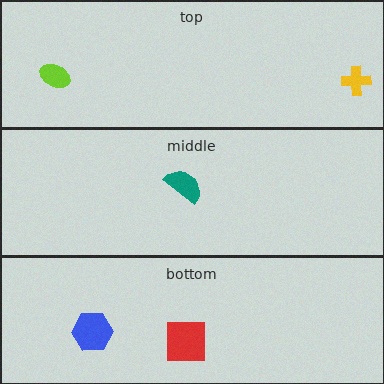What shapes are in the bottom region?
The blue hexagon, the red square.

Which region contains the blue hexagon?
The bottom region.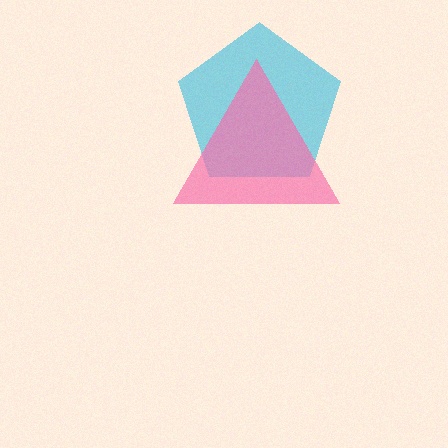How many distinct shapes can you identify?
There are 2 distinct shapes: a cyan pentagon, a pink triangle.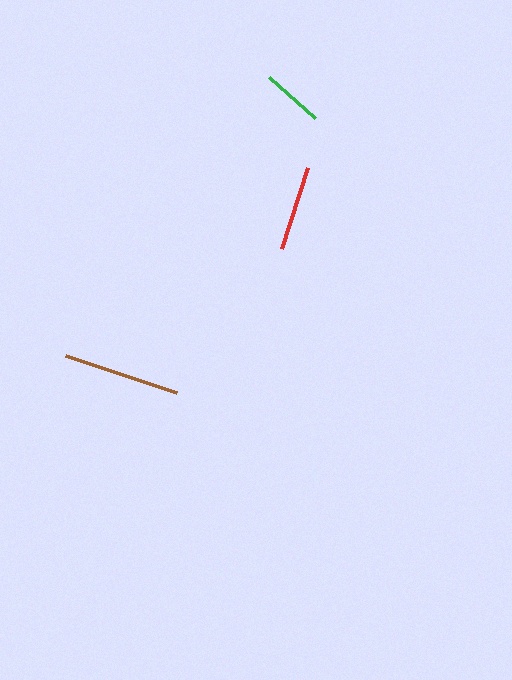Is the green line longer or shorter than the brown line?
The brown line is longer than the green line.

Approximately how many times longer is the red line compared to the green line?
The red line is approximately 1.4 times the length of the green line.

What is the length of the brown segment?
The brown segment is approximately 117 pixels long.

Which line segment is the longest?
The brown line is the longest at approximately 117 pixels.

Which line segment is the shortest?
The green line is the shortest at approximately 61 pixels.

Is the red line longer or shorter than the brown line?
The brown line is longer than the red line.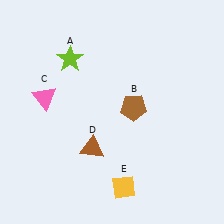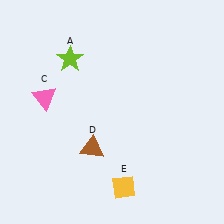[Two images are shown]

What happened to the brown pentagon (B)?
The brown pentagon (B) was removed in Image 2. It was in the top-right area of Image 1.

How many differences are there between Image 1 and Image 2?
There is 1 difference between the two images.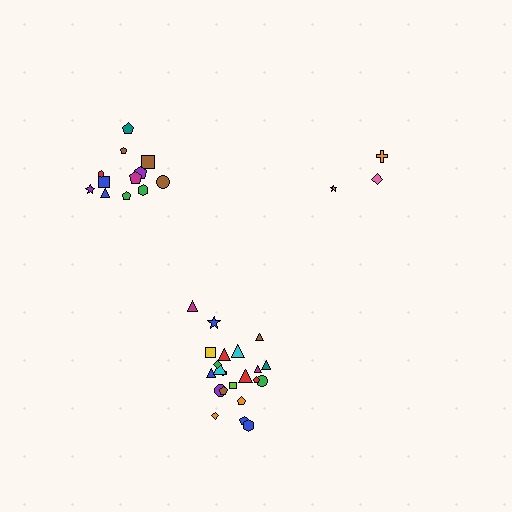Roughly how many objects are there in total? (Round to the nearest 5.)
Roughly 35 objects in total.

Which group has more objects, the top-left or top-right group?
The top-left group.